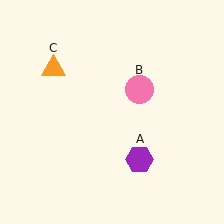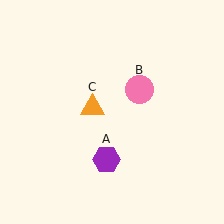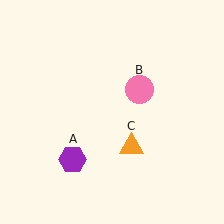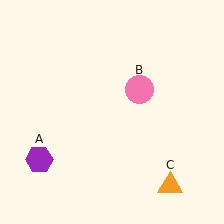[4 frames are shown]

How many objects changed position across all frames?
2 objects changed position: purple hexagon (object A), orange triangle (object C).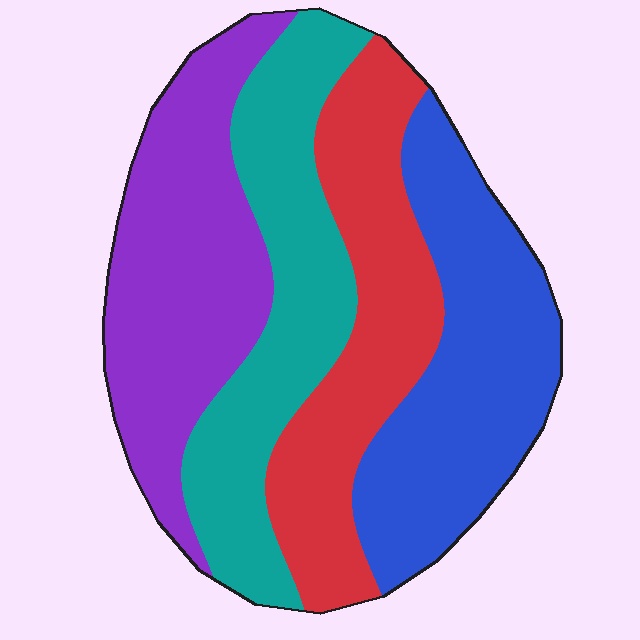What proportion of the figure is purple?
Purple covers 26% of the figure.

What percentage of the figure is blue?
Blue takes up between a quarter and a half of the figure.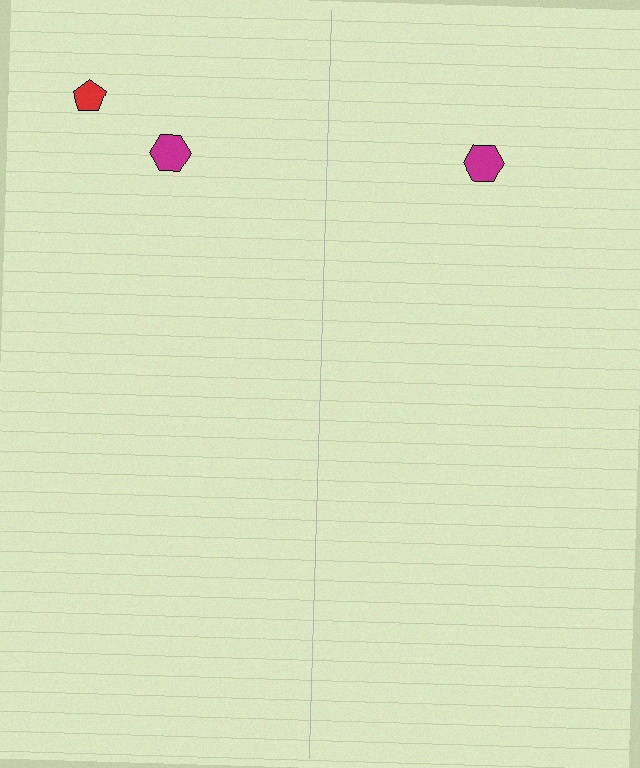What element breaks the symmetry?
A red pentagon is missing from the right side.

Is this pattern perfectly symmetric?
No, the pattern is not perfectly symmetric. A red pentagon is missing from the right side.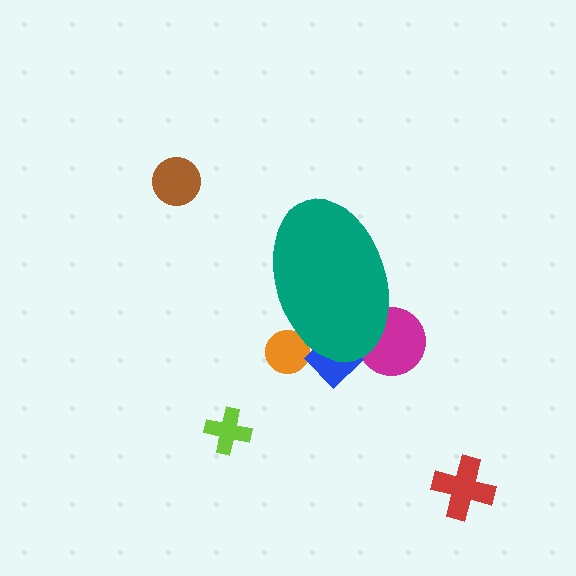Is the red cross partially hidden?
No, the red cross is fully visible.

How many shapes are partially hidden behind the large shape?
3 shapes are partially hidden.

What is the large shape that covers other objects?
A teal ellipse.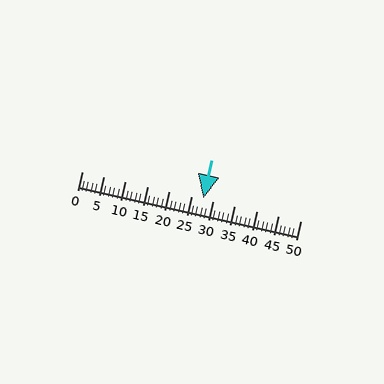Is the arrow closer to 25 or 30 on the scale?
The arrow is closer to 30.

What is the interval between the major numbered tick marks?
The major tick marks are spaced 5 units apart.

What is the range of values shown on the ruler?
The ruler shows values from 0 to 50.